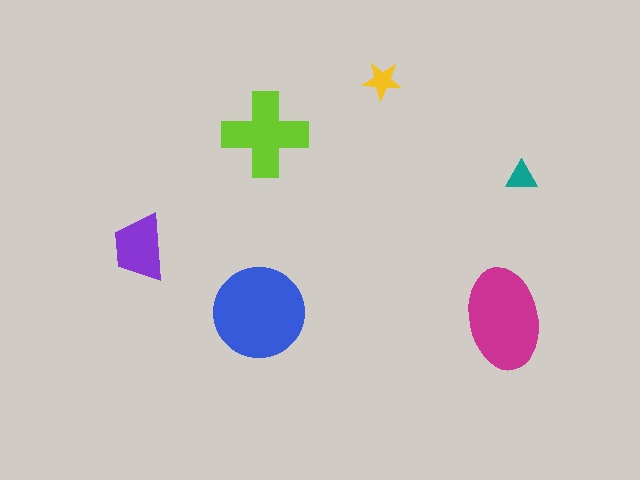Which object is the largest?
The blue circle.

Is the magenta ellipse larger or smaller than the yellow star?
Larger.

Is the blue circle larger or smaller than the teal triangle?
Larger.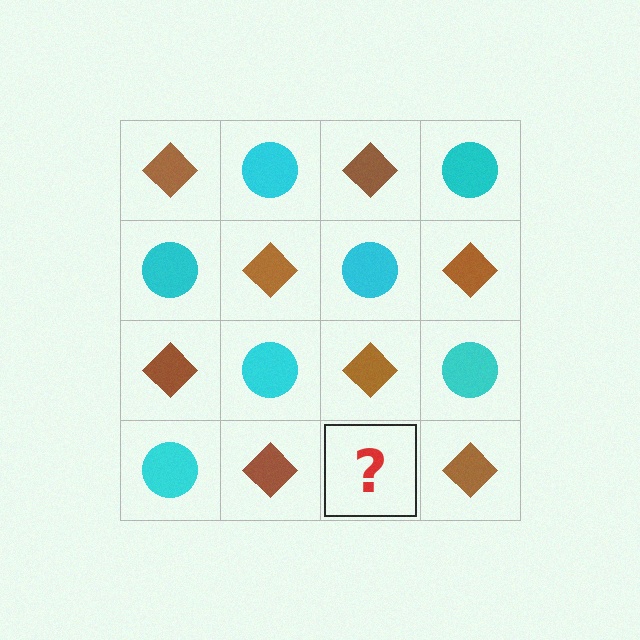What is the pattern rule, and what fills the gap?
The rule is that it alternates brown diamond and cyan circle in a checkerboard pattern. The gap should be filled with a cyan circle.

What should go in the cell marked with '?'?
The missing cell should contain a cyan circle.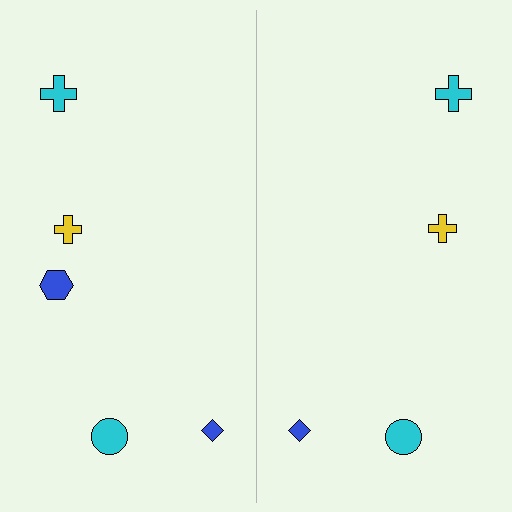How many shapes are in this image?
There are 9 shapes in this image.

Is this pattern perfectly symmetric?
No, the pattern is not perfectly symmetric. A blue hexagon is missing from the right side.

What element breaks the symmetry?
A blue hexagon is missing from the right side.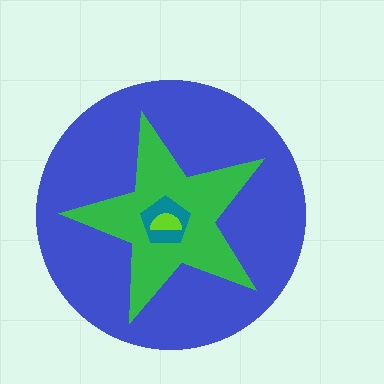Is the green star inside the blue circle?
Yes.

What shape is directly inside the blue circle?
The green star.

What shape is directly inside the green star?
The teal pentagon.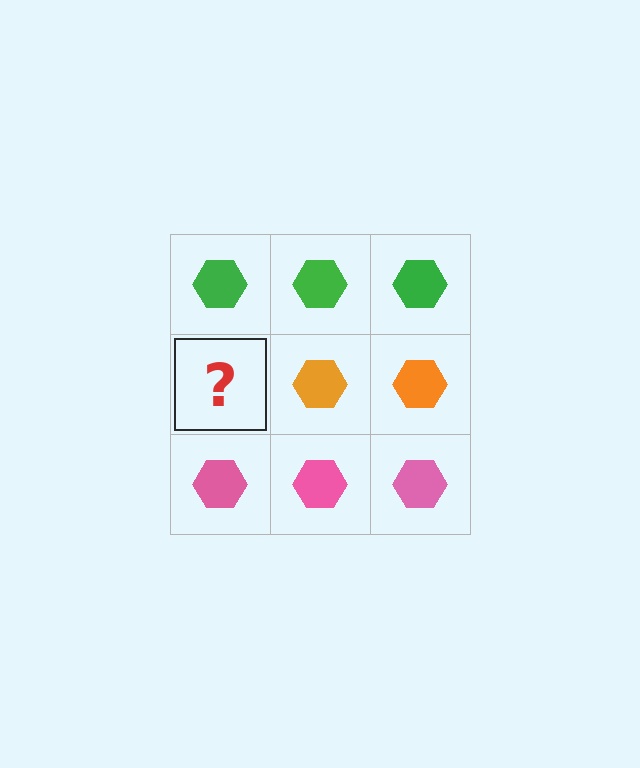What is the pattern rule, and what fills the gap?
The rule is that each row has a consistent color. The gap should be filled with an orange hexagon.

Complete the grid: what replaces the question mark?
The question mark should be replaced with an orange hexagon.